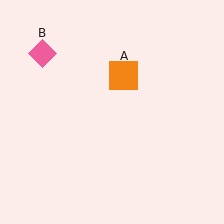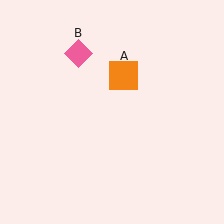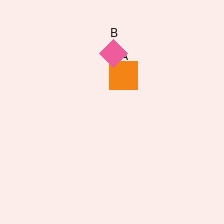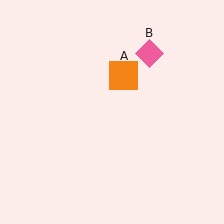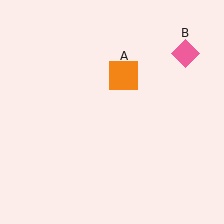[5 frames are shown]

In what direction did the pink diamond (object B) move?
The pink diamond (object B) moved right.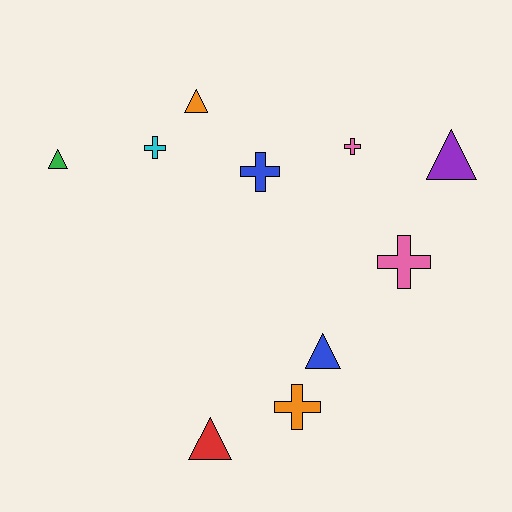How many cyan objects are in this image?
There is 1 cyan object.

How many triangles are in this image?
There are 5 triangles.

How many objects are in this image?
There are 10 objects.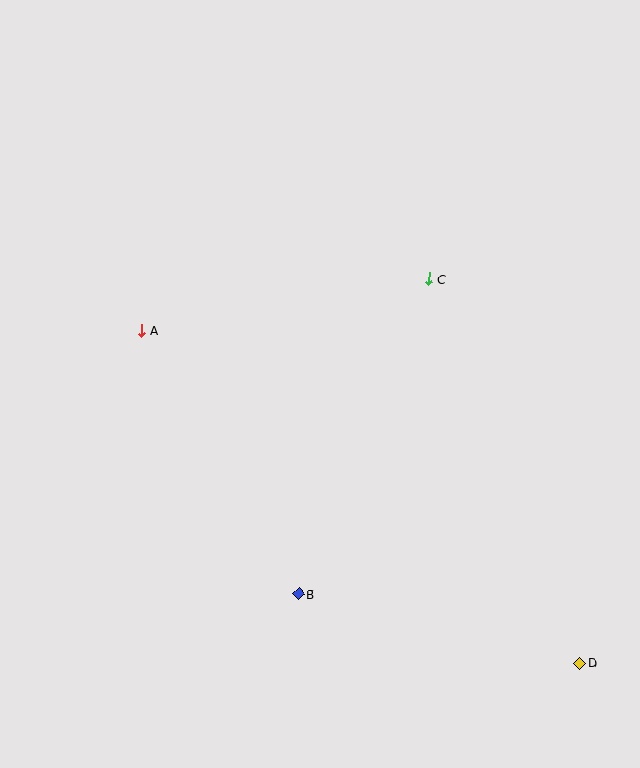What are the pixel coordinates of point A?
Point A is at (142, 330).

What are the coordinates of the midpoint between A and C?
The midpoint between A and C is at (285, 305).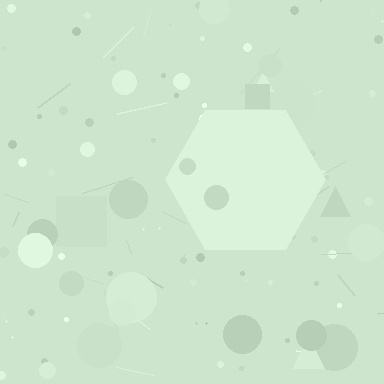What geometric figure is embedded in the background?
A hexagon is embedded in the background.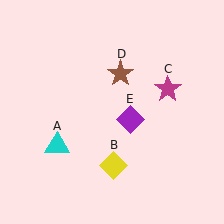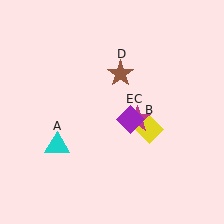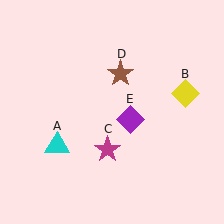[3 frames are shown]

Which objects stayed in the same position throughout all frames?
Cyan triangle (object A) and brown star (object D) and purple diamond (object E) remained stationary.